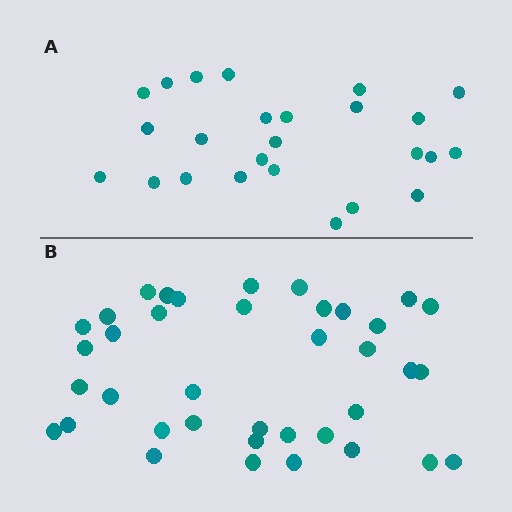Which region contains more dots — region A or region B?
Region B (the bottom region) has more dots.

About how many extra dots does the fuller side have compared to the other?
Region B has approximately 15 more dots than region A.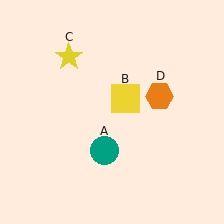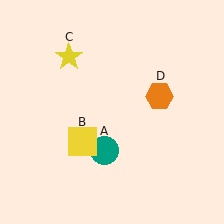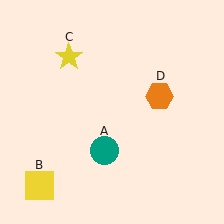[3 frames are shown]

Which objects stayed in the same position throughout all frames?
Teal circle (object A) and yellow star (object C) and orange hexagon (object D) remained stationary.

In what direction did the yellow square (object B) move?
The yellow square (object B) moved down and to the left.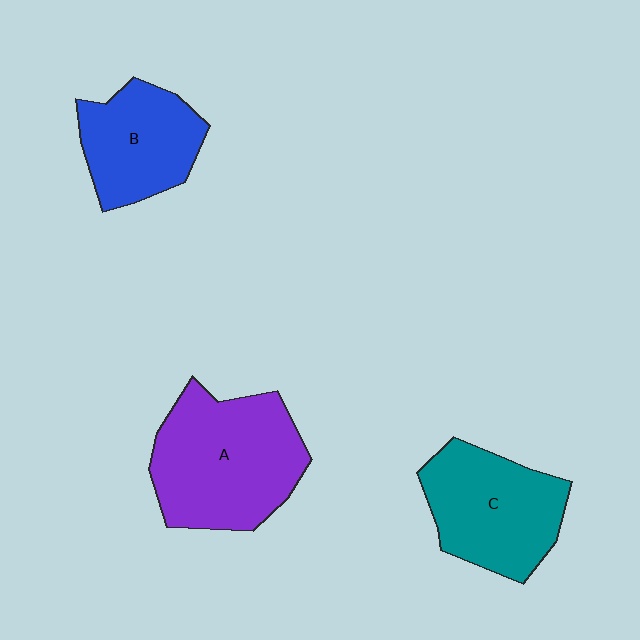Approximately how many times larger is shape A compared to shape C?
Approximately 1.3 times.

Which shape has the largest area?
Shape A (purple).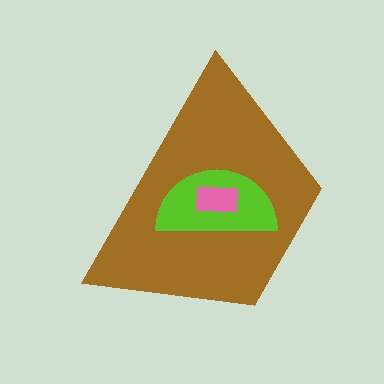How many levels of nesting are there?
3.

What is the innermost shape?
The pink rectangle.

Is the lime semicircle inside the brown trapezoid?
Yes.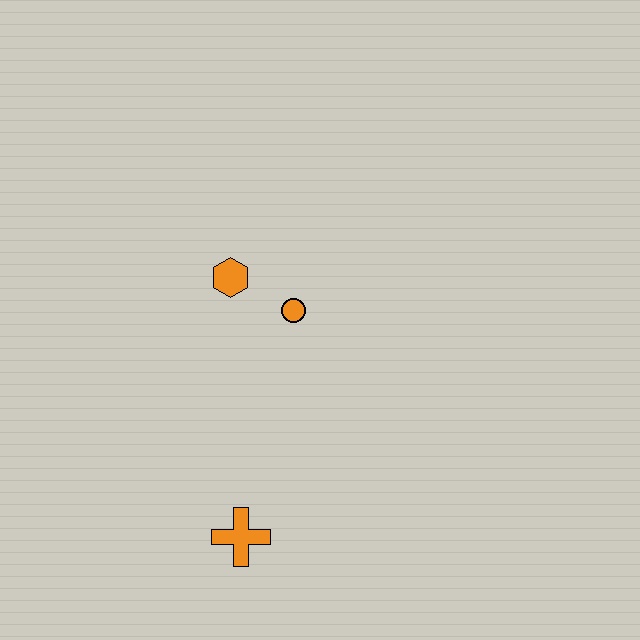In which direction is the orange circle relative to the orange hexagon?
The orange circle is to the right of the orange hexagon.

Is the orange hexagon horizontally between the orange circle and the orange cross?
No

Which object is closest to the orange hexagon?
The orange circle is closest to the orange hexagon.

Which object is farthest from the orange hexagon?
The orange cross is farthest from the orange hexagon.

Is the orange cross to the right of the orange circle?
No